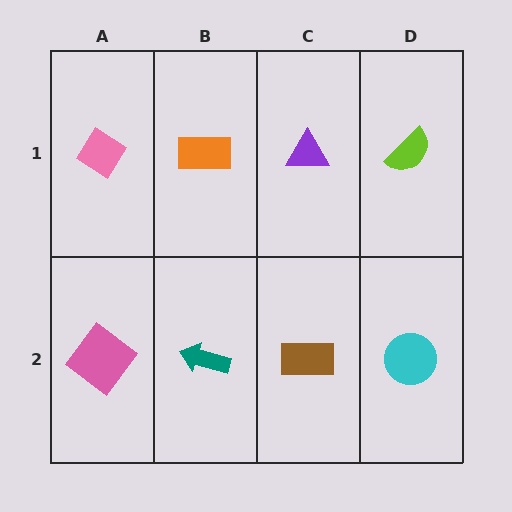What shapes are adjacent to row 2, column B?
An orange rectangle (row 1, column B), a pink diamond (row 2, column A), a brown rectangle (row 2, column C).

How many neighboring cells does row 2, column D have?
2.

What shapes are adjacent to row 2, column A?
A pink diamond (row 1, column A), a teal arrow (row 2, column B).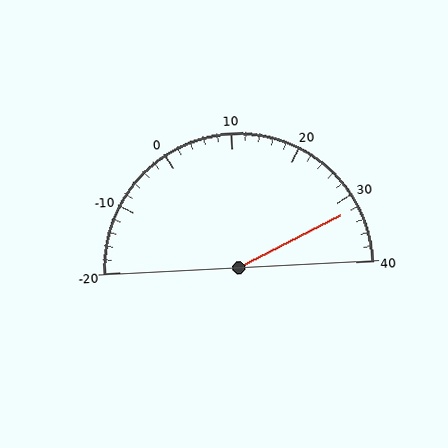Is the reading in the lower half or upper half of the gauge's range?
The reading is in the upper half of the range (-20 to 40).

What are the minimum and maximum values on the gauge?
The gauge ranges from -20 to 40.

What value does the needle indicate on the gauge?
The needle indicates approximately 32.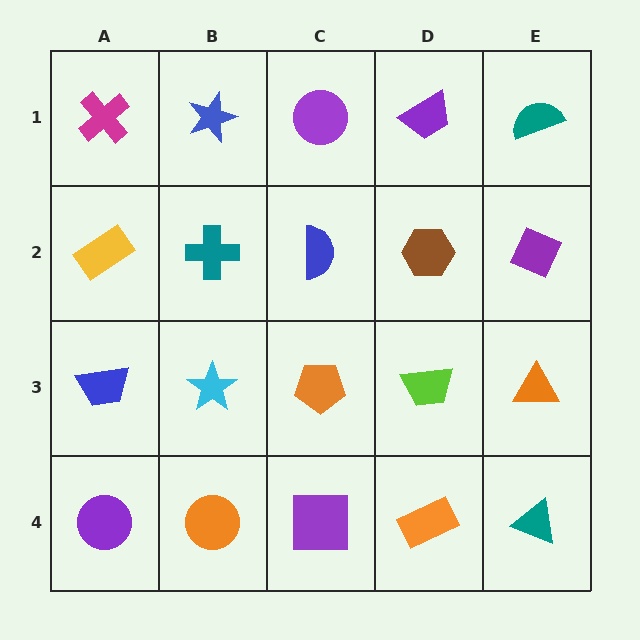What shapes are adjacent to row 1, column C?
A blue semicircle (row 2, column C), a blue star (row 1, column B), a purple trapezoid (row 1, column D).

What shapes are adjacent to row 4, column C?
An orange pentagon (row 3, column C), an orange circle (row 4, column B), an orange rectangle (row 4, column D).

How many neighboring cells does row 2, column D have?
4.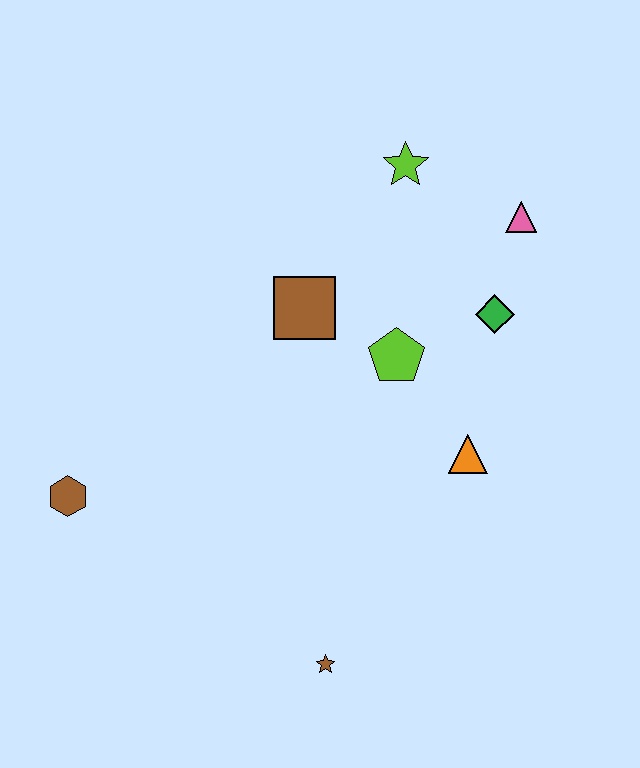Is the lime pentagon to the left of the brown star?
No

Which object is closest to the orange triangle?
The lime pentagon is closest to the orange triangle.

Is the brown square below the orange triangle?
No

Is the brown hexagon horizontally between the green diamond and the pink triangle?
No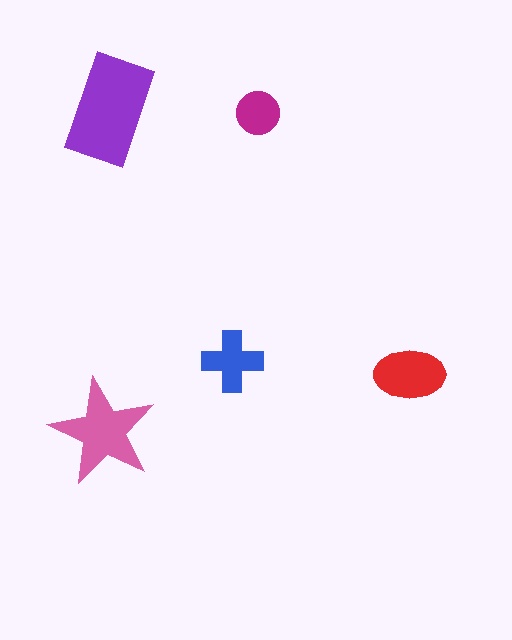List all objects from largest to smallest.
The purple rectangle, the pink star, the red ellipse, the blue cross, the magenta circle.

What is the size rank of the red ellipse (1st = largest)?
3rd.